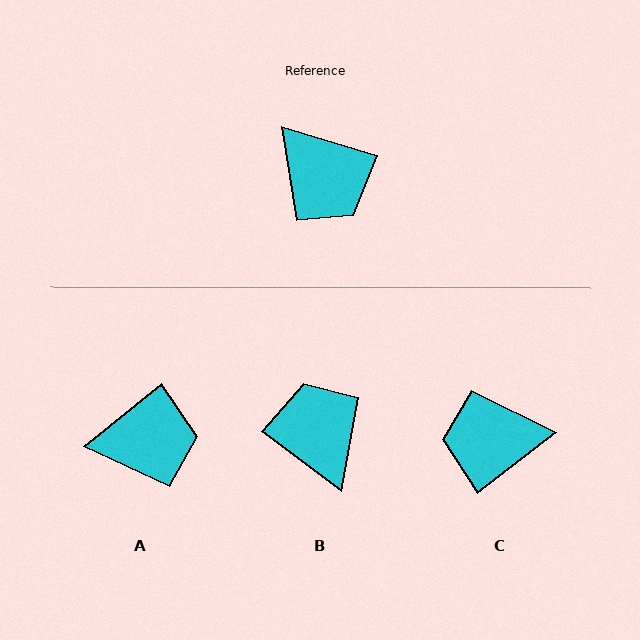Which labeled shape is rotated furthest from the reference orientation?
B, about 161 degrees away.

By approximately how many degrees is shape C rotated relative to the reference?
Approximately 125 degrees clockwise.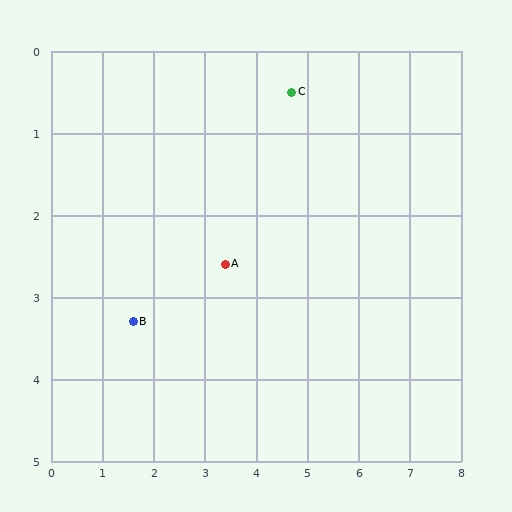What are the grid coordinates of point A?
Point A is at approximately (3.4, 2.6).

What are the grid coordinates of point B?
Point B is at approximately (1.6, 3.3).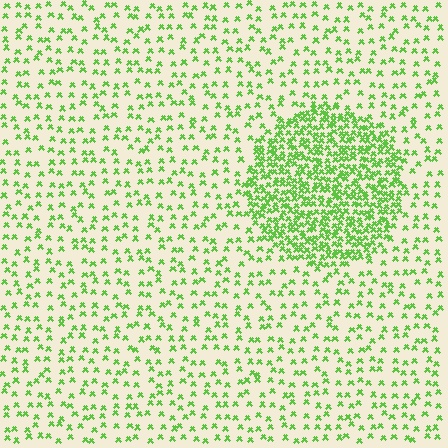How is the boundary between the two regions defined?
The boundary is defined by a change in element density (approximately 2.9x ratio). All elements are the same color, size, and shape.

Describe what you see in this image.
The image contains small lime elements arranged at two different densities. A circle-shaped region is visible where the elements are more densely packed than the surrounding area.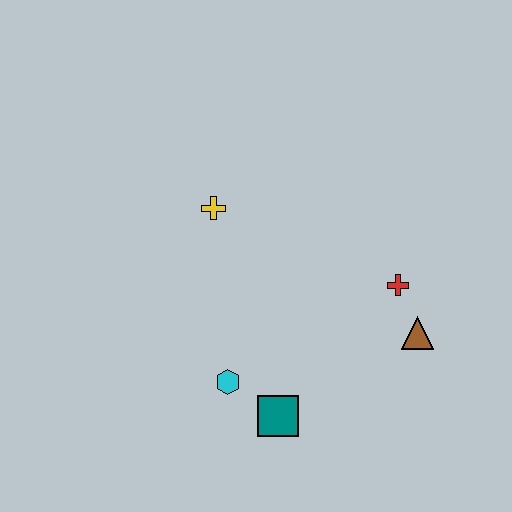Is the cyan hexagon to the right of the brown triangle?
No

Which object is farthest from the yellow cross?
The brown triangle is farthest from the yellow cross.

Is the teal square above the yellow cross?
No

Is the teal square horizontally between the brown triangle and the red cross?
No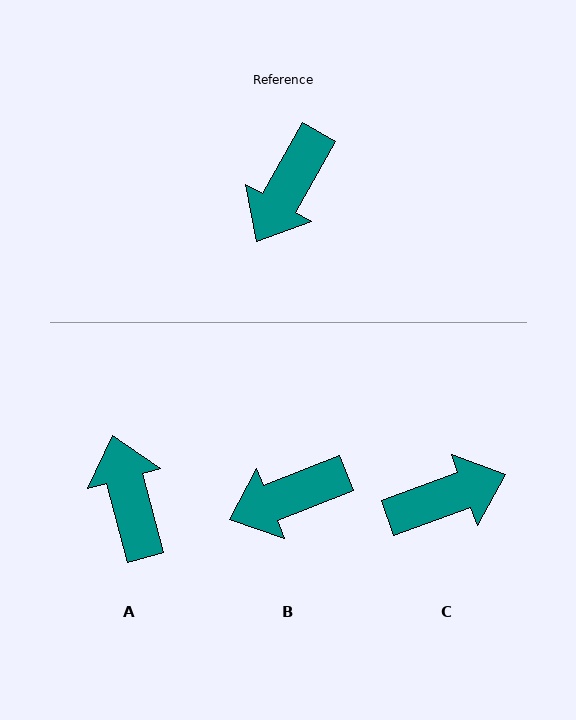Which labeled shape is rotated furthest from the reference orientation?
C, about 140 degrees away.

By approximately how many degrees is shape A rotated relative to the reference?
Approximately 135 degrees clockwise.